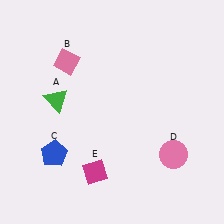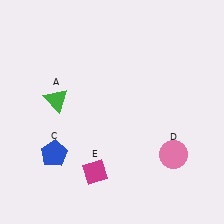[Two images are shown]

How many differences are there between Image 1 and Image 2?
There is 1 difference between the two images.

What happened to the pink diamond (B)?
The pink diamond (B) was removed in Image 2. It was in the top-left area of Image 1.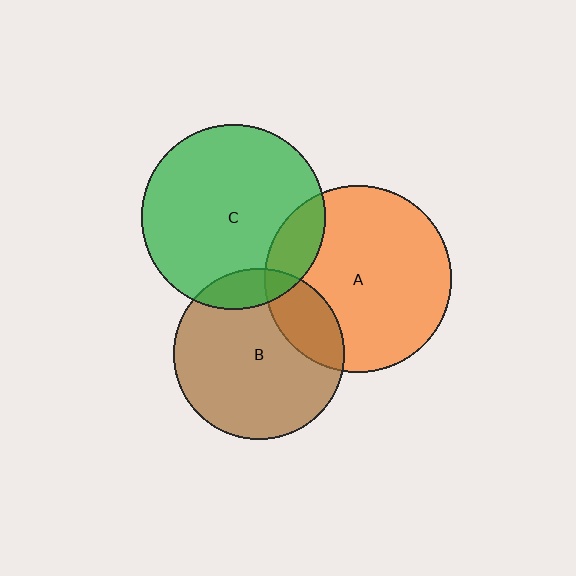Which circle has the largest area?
Circle A (orange).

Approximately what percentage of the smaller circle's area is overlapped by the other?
Approximately 15%.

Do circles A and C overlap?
Yes.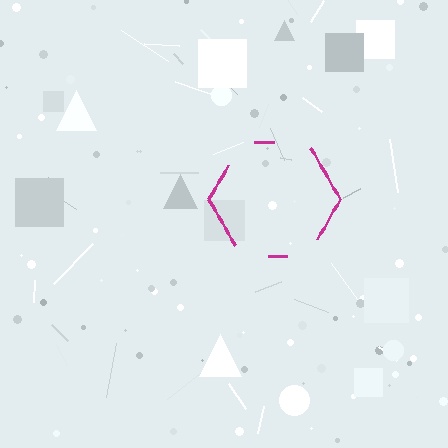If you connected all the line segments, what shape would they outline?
They would outline a hexagon.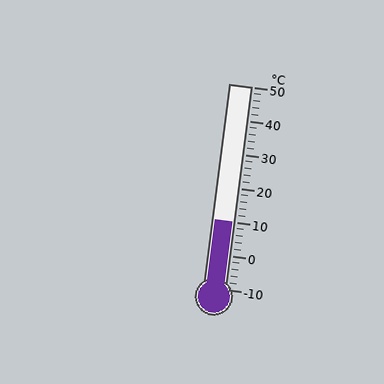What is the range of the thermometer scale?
The thermometer scale ranges from -10°C to 50°C.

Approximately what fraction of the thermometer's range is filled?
The thermometer is filled to approximately 35% of its range.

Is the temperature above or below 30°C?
The temperature is below 30°C.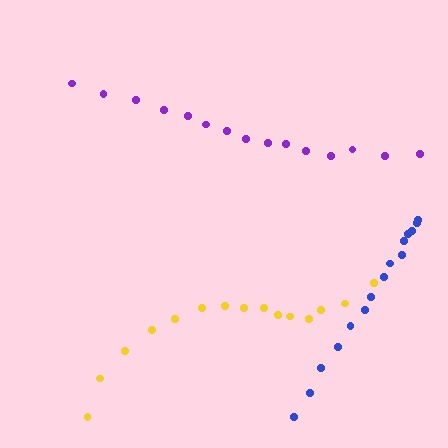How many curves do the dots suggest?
There are 3 distinct paths.